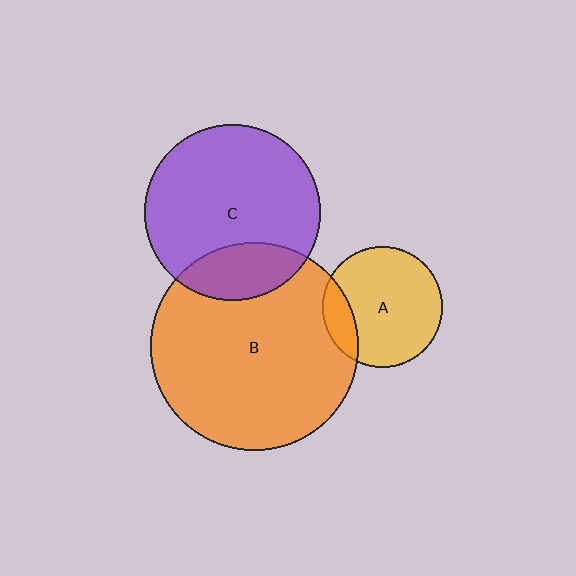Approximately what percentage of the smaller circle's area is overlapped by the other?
Approximately 15%.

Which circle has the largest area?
Circle B (orange).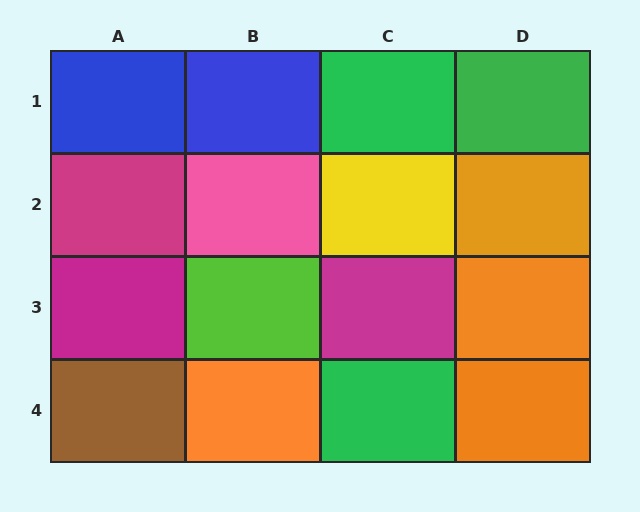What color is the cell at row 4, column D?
Orange.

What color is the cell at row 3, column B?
Lime.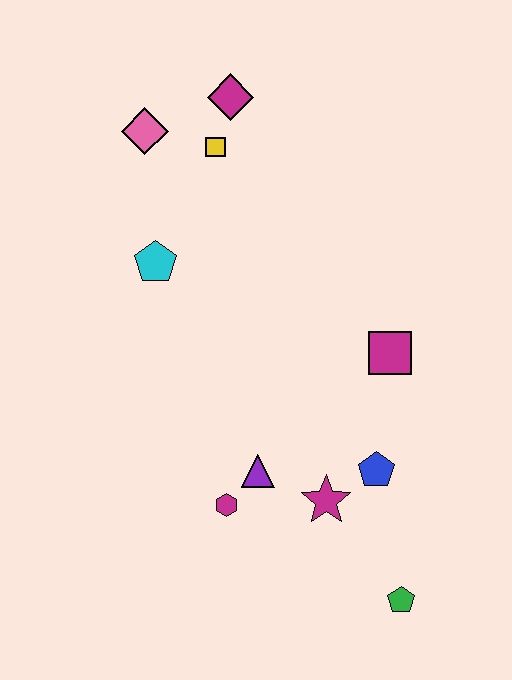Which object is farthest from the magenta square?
The pink diamond is farthest from the magenta square.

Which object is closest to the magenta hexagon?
The purple triangle is closest to the magenta hexagon.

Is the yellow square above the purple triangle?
Yes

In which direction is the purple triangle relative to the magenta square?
The purple triangle is to the left of the magenta square.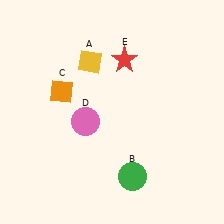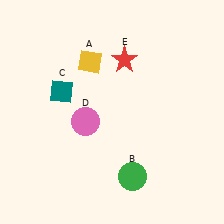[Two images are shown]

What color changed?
The diamond (C) changed from orange in Image 1 to teal in Image 2.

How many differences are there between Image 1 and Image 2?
There is 1 difference between the two images.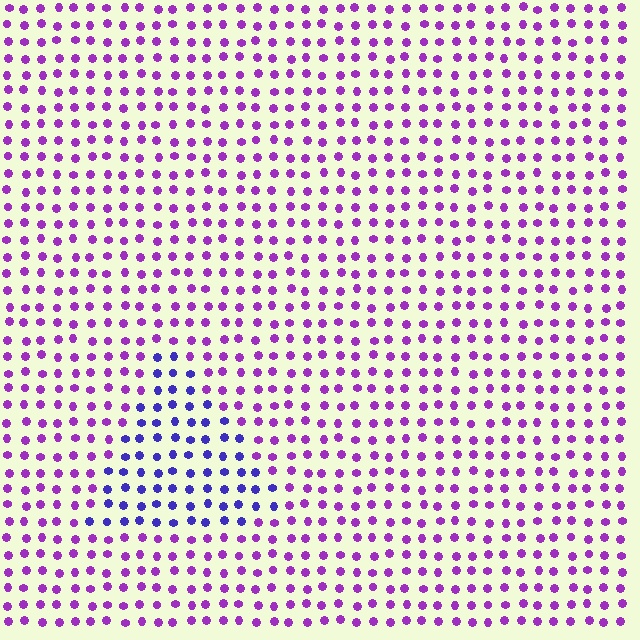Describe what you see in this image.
The image is filled with small purple elements in a uniform arrangement. A triangle-shaped region is visible where the elements are tinted to a slightly different hue, forming a subtle color boundary.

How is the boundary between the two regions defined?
The boundary is defined purely by a slight shift in hue (about 40 degrees). Spacing, size, and orientation are identical on both sides.